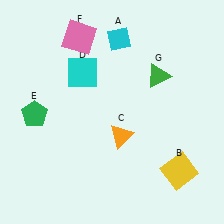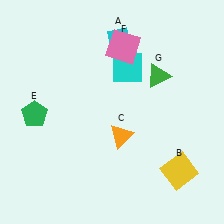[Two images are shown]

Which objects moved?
The objects that moved are: the cyan square (D), the pink square (F).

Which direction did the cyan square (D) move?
The cyan square (D) moved right.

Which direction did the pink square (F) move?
The pink square (F) moved right.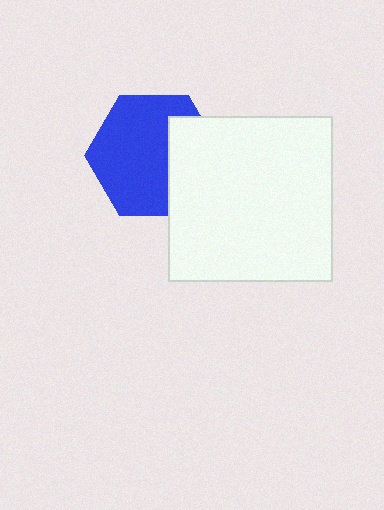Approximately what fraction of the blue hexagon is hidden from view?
Roughly 33% of the blue hexagon is hidden behind the white square.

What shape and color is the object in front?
The object in front is a white square.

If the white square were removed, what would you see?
You would see the complete blue hexagon.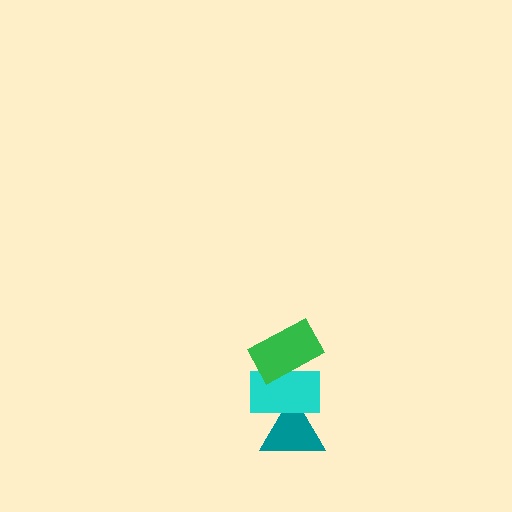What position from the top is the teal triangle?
The teal triangle is 3rd from the top.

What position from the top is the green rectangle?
The green rectangle is 1st from the top.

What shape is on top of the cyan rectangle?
The green rectangle is on top of the cyan rectangle.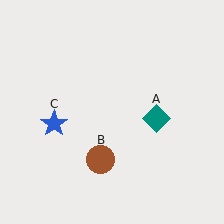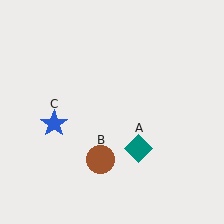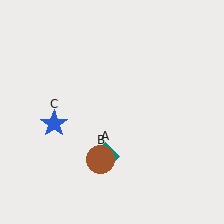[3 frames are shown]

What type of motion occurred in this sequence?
The teal diamond (object A) rotated clockwise around the center of the scene.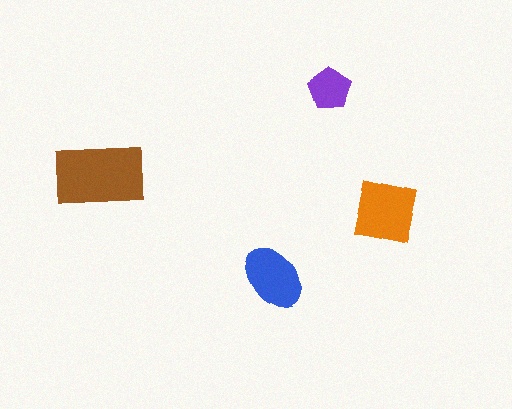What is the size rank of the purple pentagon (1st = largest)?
4th.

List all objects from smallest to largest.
The purple pentagon, the blue ellipse, the orange square, the brown rectangle.